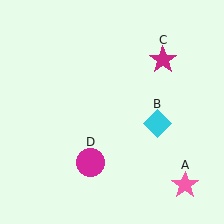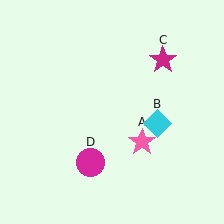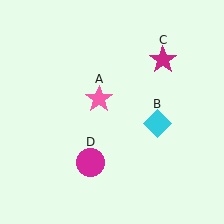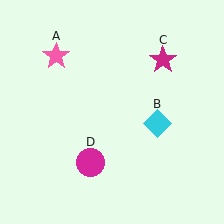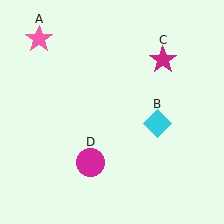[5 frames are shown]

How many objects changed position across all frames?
1 object changed position: pink star (object A).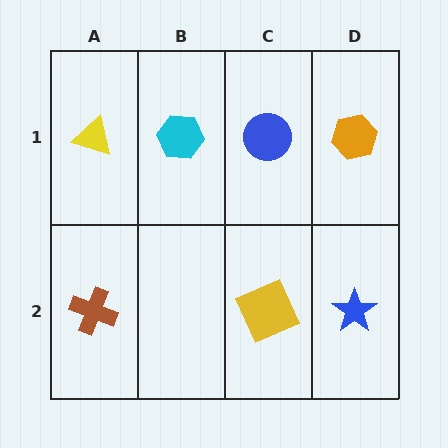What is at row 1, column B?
A cyan hexagon.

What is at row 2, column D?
A blue star.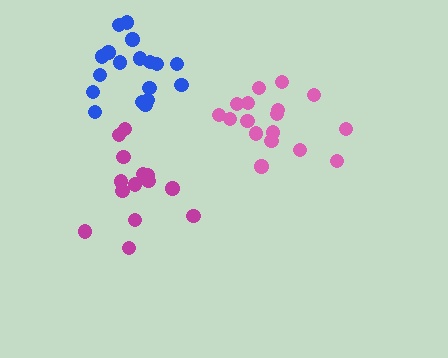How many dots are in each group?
Group 1: 17 dots, Group 2: 14 dots, Group 3: 18 dots (49 total).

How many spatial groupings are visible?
There are 3 spatial groupings.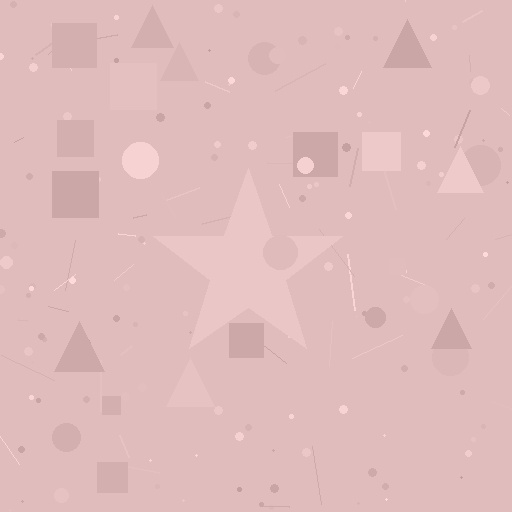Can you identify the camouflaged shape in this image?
The camouflaged shape is a star.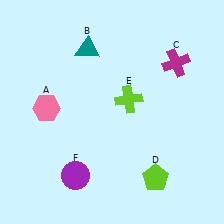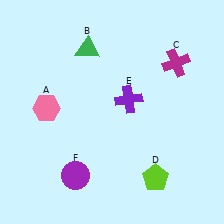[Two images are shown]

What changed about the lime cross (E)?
In Image 1, E is lime. In Image 2, it changed to purple.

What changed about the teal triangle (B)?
In Image 1, B is teal. In Image 2, it changed to green.